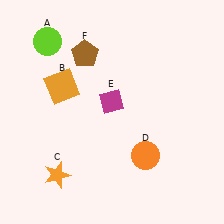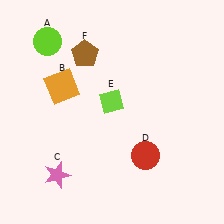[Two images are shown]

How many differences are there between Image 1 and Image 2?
There are 3 differences between the two images.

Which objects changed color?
C changed from orange to pink. D changed from orange to red. E changed from magenta to lime.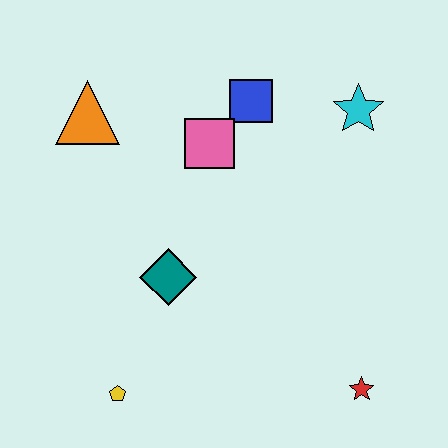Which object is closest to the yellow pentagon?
The teal diamond is closest to the yellow pentagon.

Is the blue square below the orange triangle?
No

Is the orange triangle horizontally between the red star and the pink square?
No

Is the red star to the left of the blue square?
No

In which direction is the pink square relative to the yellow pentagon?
The pink square is above the yellow pentagon.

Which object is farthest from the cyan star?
The yellow pentagon is farthest from the cyan star.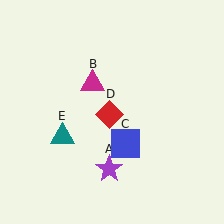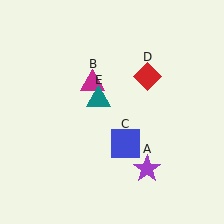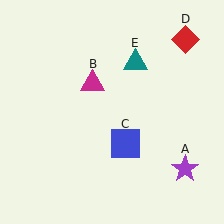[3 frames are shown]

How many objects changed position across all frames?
3 objects changed position: purple star (object A), red diamond (object D), teal triangle (object E).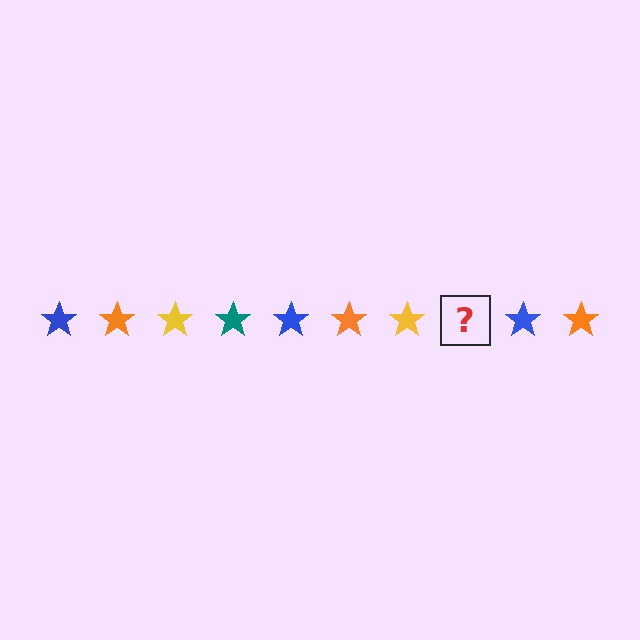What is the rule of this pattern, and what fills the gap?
The rule is that the pattern cycles through blue, orange, yellow, teal stars. The gap should be filled with a teal star.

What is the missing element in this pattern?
The missing element is a teal star.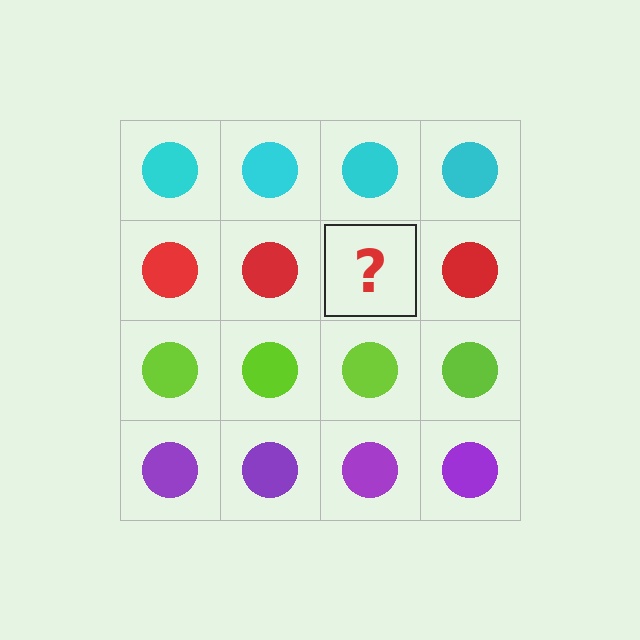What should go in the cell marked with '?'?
The missing cell should contain a red circle.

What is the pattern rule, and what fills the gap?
The rule is that each row has a consistent color. The gap should be filled with a red circle.